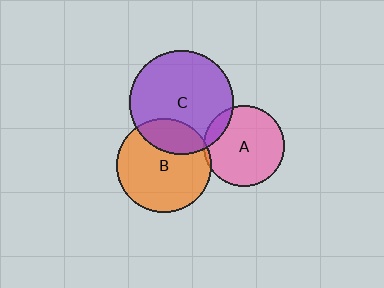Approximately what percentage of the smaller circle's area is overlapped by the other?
Approximately 10%.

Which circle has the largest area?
Circle C (purple).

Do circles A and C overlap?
Yes.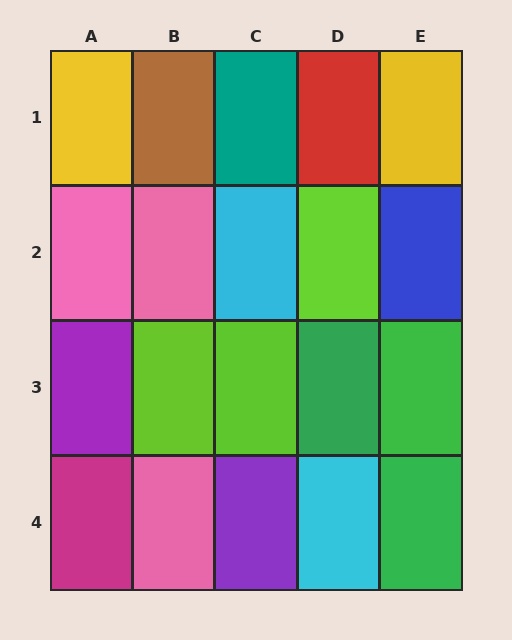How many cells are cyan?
2 cells are cyan.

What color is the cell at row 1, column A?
Yellow.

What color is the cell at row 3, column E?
Green.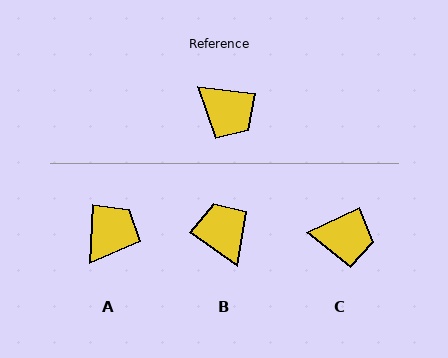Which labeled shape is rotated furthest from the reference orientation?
B, about 152 degrees away.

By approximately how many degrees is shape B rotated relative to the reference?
Approximately 152 degrees counter-clockwise.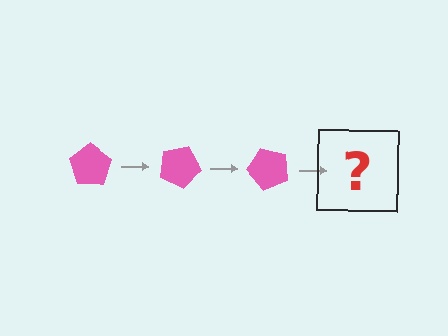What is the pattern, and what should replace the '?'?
The pattern is that the pentagon rotates 25 degrees each step. The '?' should be a pink pentagon rotated 75 degrees.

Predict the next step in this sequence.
The next step is a pink pentagon rotated 75 degrees.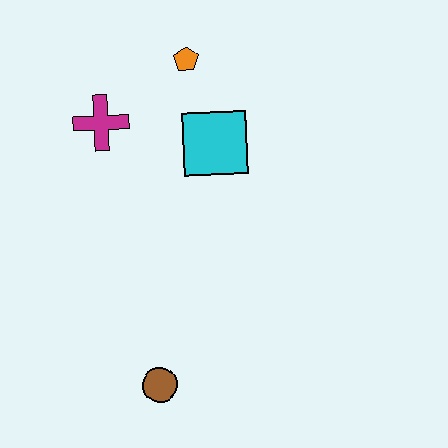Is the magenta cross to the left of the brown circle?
Yes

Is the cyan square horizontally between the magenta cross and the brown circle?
No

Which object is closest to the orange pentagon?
The cyan square is closest to the orange pentagon.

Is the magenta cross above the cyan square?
Yes